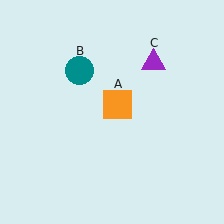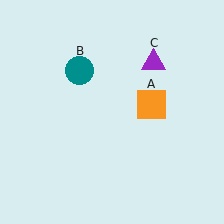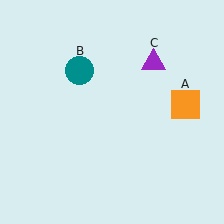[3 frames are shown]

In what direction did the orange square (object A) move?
The orange square (object A) moved right.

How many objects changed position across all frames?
1 object changed position: orange square (object A).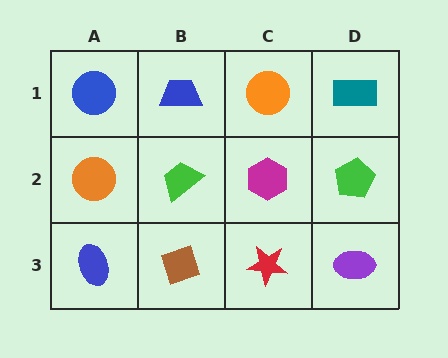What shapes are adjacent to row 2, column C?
An orange circle (row 1, column C), a red star (row 3, column C), a green trapezoid (row 2, column B), a green pentagon (row 2, column D).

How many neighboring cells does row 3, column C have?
3.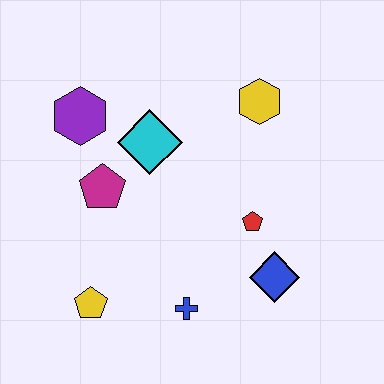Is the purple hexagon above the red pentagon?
Yes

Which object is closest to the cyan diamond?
The magenta pentagon is closest to the cyan diamond.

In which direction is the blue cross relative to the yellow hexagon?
The blue cross is below the yellow hexagon.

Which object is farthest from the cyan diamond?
The blue diamond is farthest from the cyan diamond.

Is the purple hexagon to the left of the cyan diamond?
Yes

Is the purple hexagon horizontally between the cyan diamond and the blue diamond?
No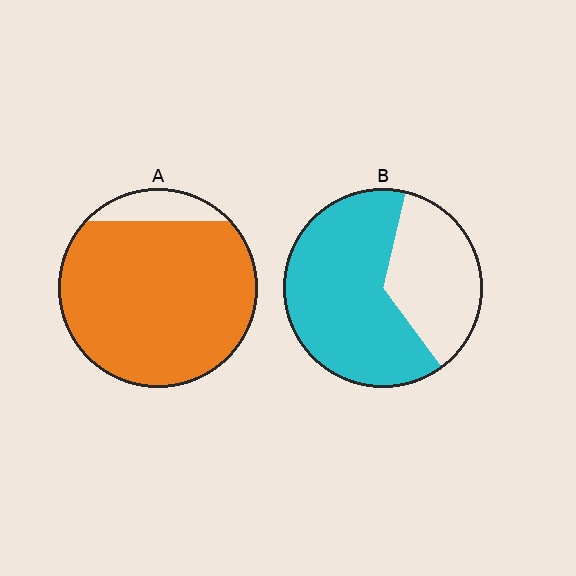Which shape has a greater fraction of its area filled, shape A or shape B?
Shape A.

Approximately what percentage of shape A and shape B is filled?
A is approximately 90% and B is approximately 65%.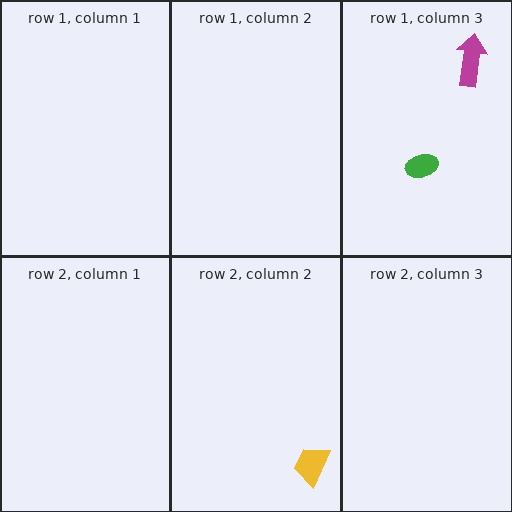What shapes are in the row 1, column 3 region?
The green ellipse, the magenta arrow.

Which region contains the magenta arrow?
The row 1, column 3 region.